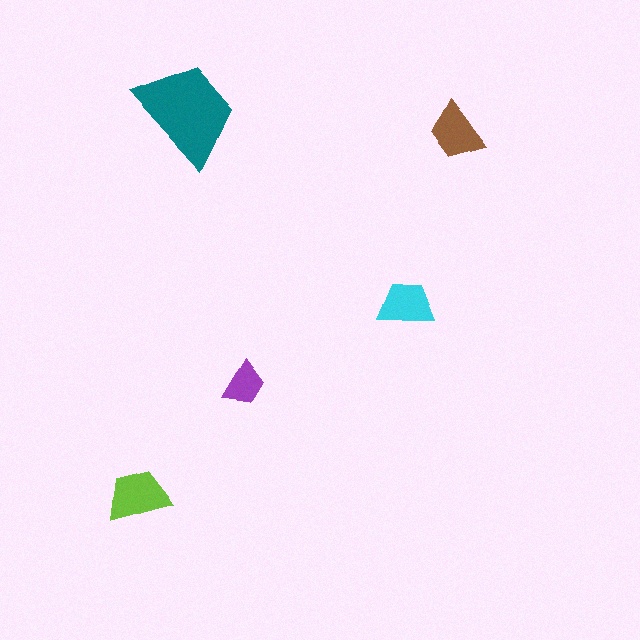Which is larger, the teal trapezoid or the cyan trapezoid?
The teal one.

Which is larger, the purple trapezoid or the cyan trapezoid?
The cyan one.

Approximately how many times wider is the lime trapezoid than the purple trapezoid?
About 1.5 times wider.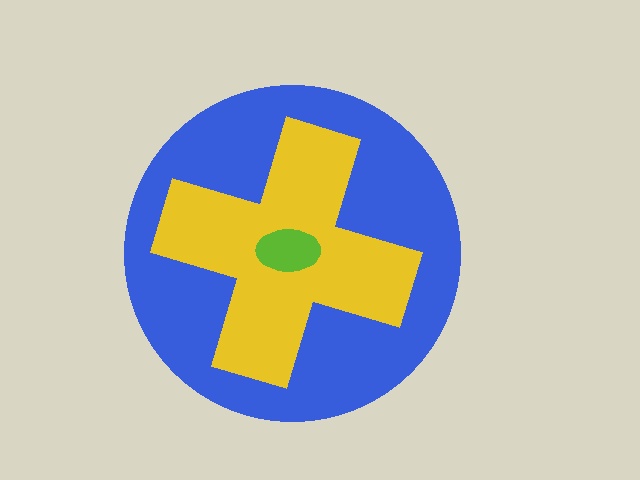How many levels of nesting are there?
3.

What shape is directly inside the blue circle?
The yellow cross.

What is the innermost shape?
The lime ellipse.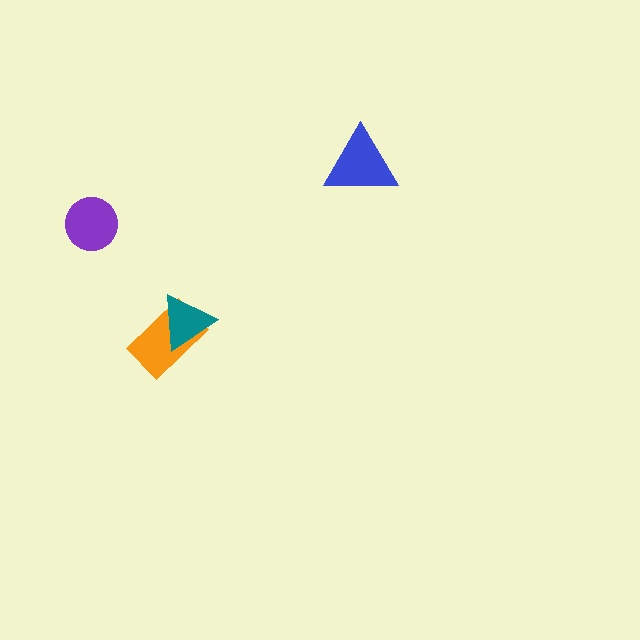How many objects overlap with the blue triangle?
0 objects overlap with the blue triangle.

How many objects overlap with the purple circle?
0 objects overlap with the purple circle.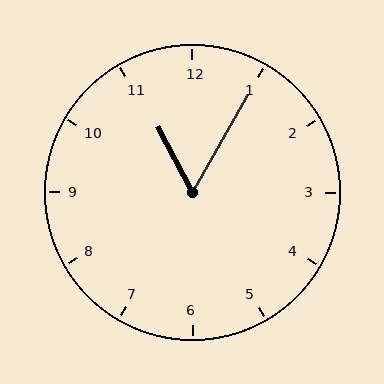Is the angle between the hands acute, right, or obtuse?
It is acute.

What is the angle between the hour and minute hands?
Approximately 58 degrees.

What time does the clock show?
11:05.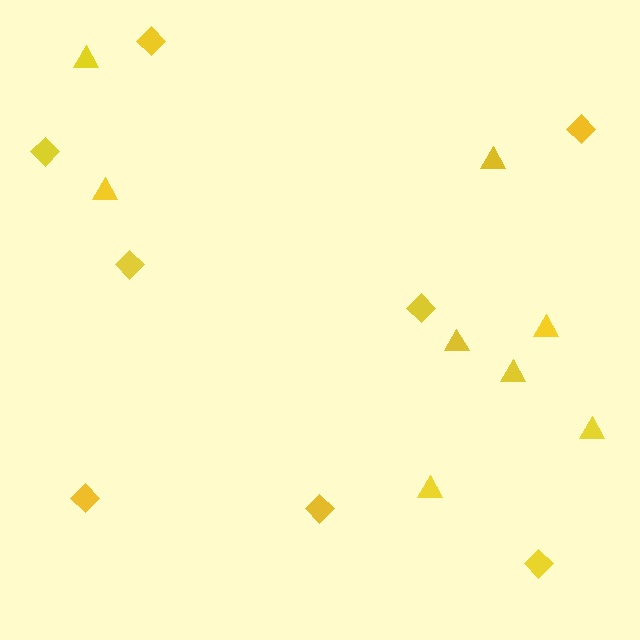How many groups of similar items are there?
There are 2 groups: one group of triangles (8) and one group of diamonds (8).